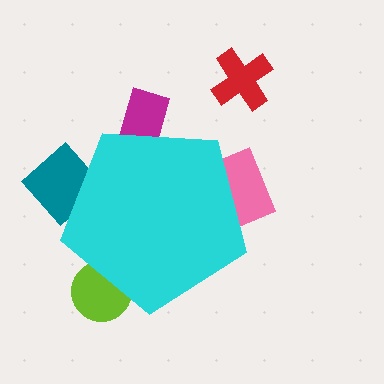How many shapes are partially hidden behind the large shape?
4 shapes are partially hidden.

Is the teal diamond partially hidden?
Yes, the teal diamond is partially hidden behind the cyan pentagon.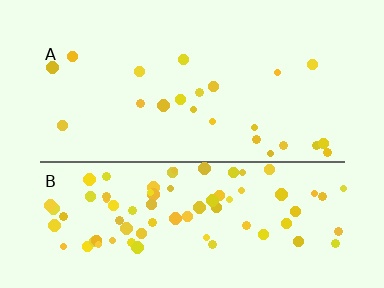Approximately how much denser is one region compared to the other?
Approximately 3.8× — region B over region A.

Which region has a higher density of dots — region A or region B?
B (the bottom).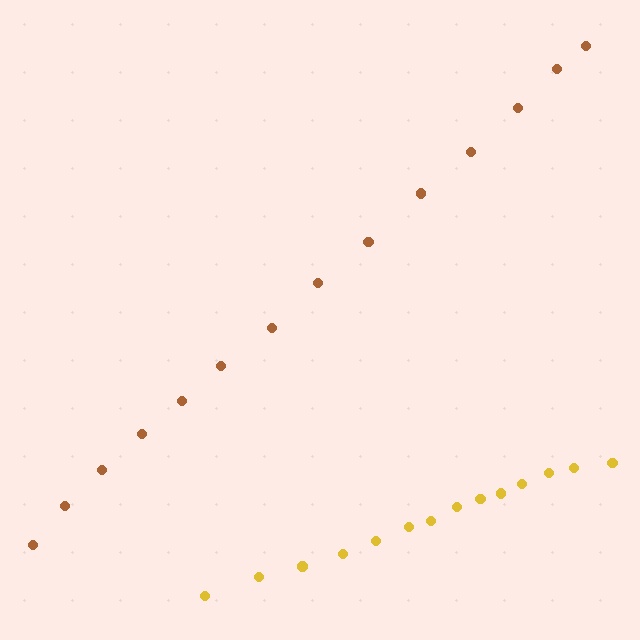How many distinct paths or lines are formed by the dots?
There are 2 distinct paths.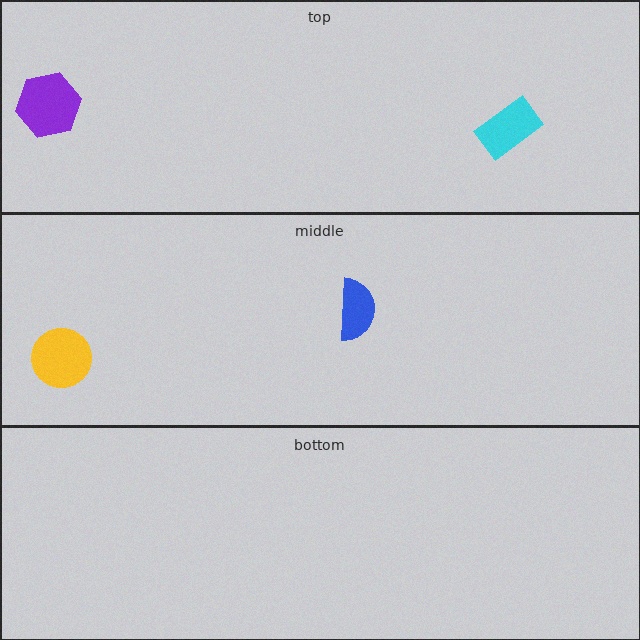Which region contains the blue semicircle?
The middle region.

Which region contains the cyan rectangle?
The top region.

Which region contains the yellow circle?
The middle region.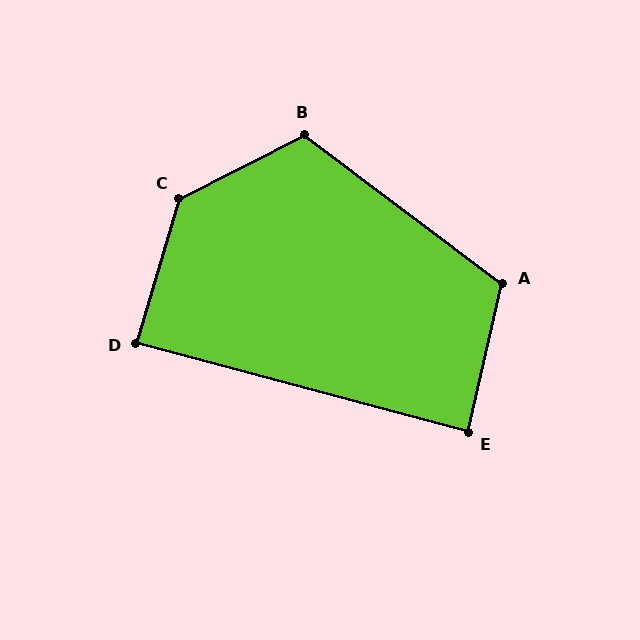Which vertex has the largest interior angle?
C, at approximately 134 degrees.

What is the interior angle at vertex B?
Approximately 116 degrees (obtuse).